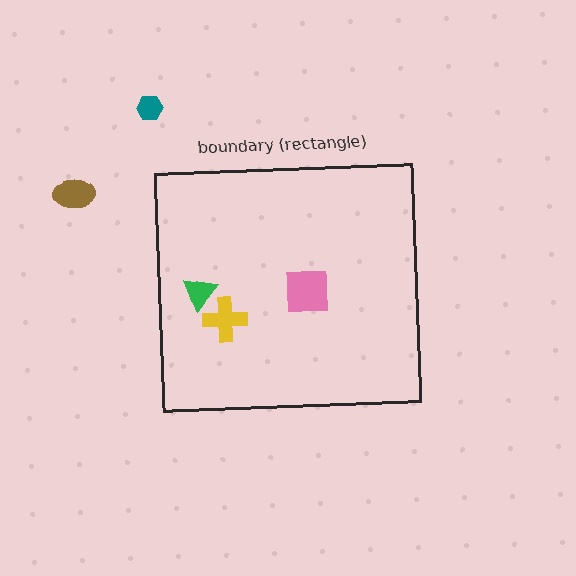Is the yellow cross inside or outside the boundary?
Inside.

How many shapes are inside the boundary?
3 inside, 2 outside.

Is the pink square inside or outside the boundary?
Inside.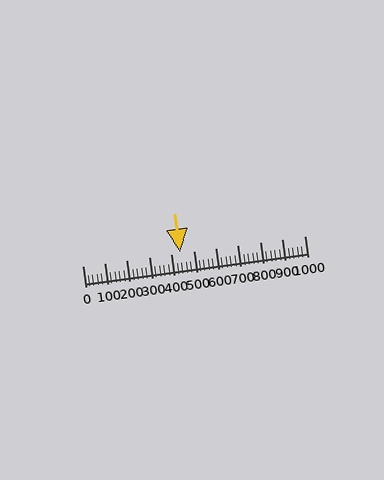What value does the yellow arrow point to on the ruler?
The yellow arrow points to approximately 440.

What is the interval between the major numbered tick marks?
The major tick marks are spaced 100 units apart.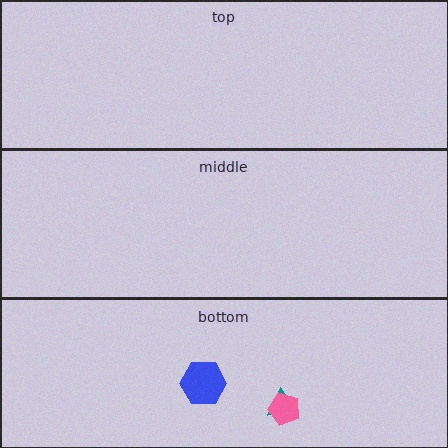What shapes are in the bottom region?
The blue hexagon, the teal triangle, the pink pentagon.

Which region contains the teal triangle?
The bottom region.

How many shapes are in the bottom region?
3.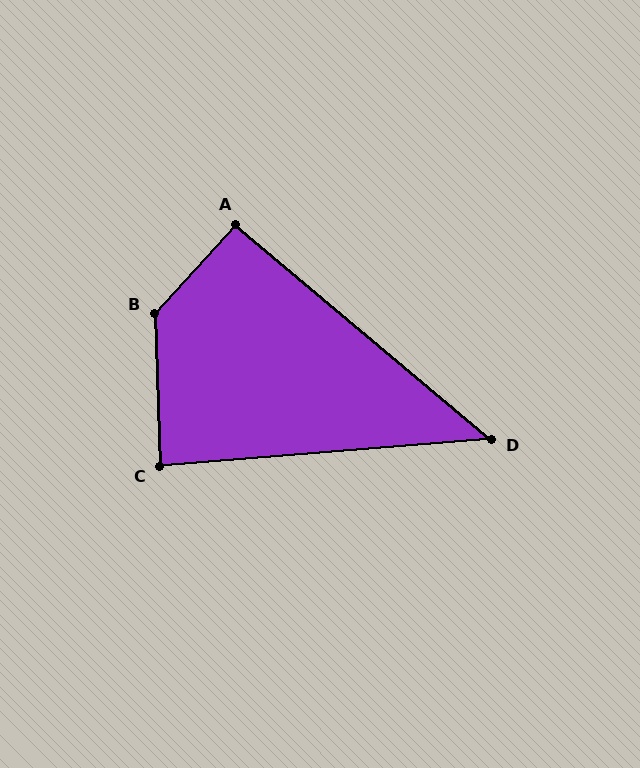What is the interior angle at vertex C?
Approximately 87 degrees (approximately right).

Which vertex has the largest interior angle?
B, at approximately 135 degrees.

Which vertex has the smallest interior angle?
D, at approximately 45 degrees.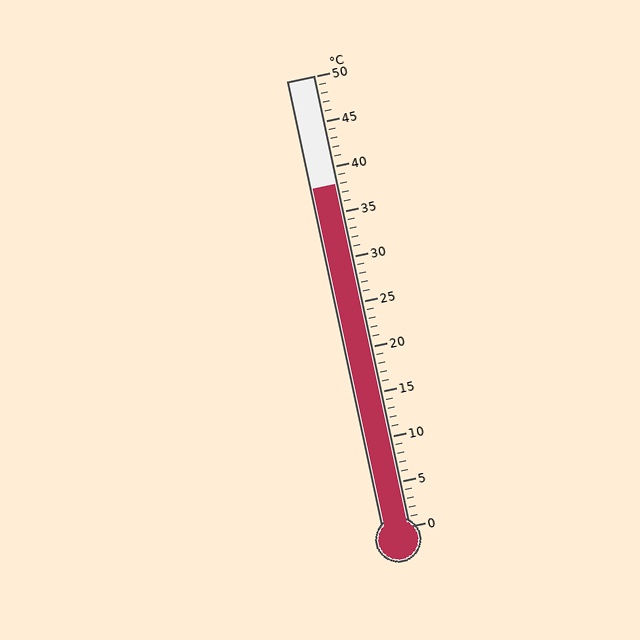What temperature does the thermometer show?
The thermometer shows approximately 38°C.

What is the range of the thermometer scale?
The thermometer scale ranges from 0°C to 50°C.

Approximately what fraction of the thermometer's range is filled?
The thermometer is filled to approximately 75% of its range.